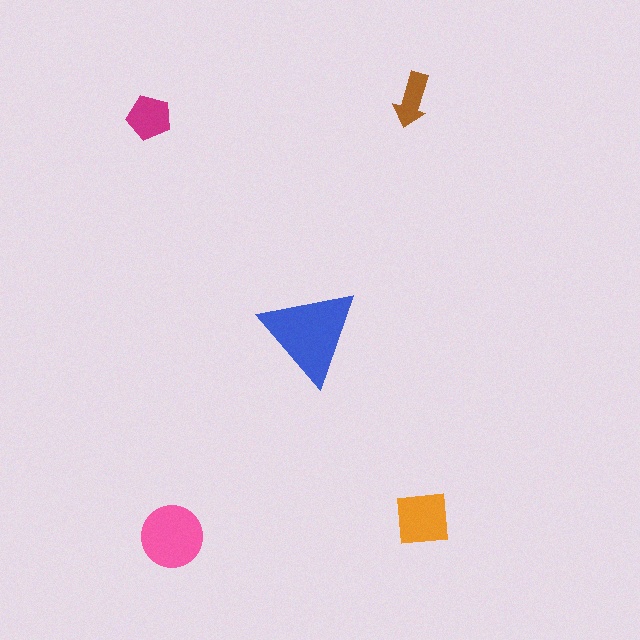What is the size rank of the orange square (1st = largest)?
3rd.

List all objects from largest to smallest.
The blue triangle, the pink circle, the orange square, the magenta pentagon, the brown arrow.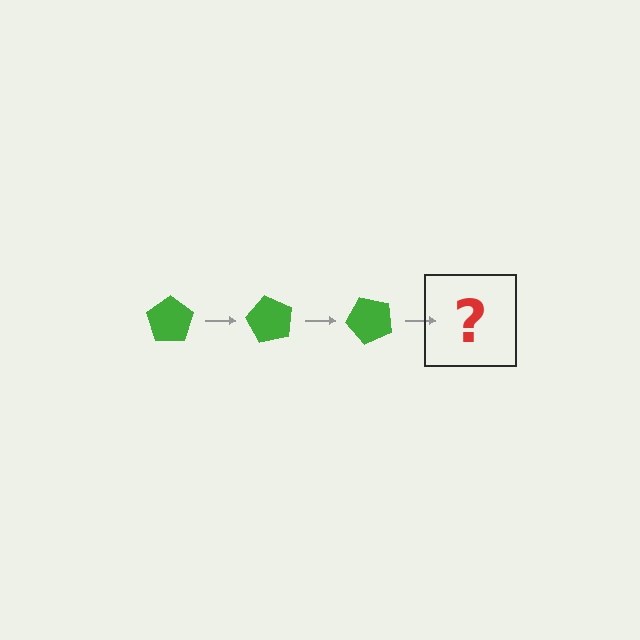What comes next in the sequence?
The next element should be a green pentagon rotated 180 degrees.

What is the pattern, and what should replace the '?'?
The pattern is that the pentagon rotates 60 degrees each step. The '?' should be a green pentagon rotated 180 degrees.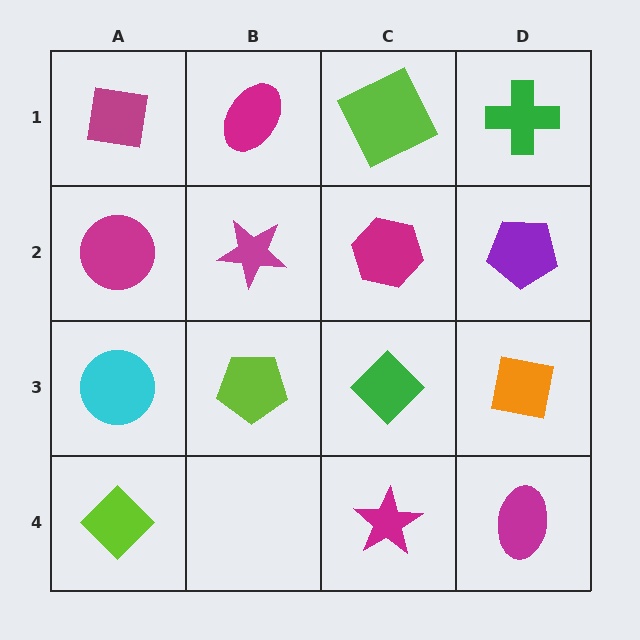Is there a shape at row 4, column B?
No, that cell is empty.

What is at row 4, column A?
A lime diamond.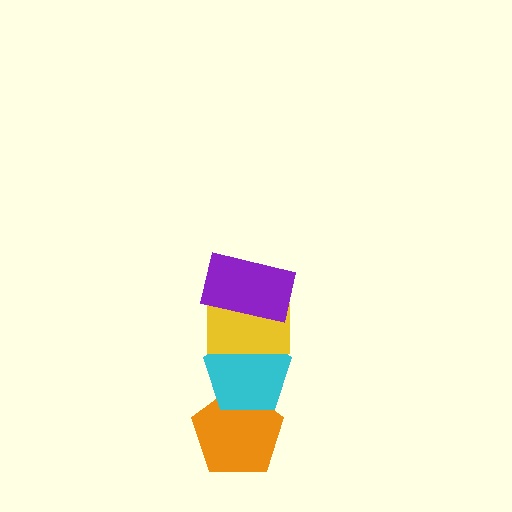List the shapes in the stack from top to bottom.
From top to bottom: the purple rectangle, the yellow rectangle, the cyan pentagon, the orange pentagon.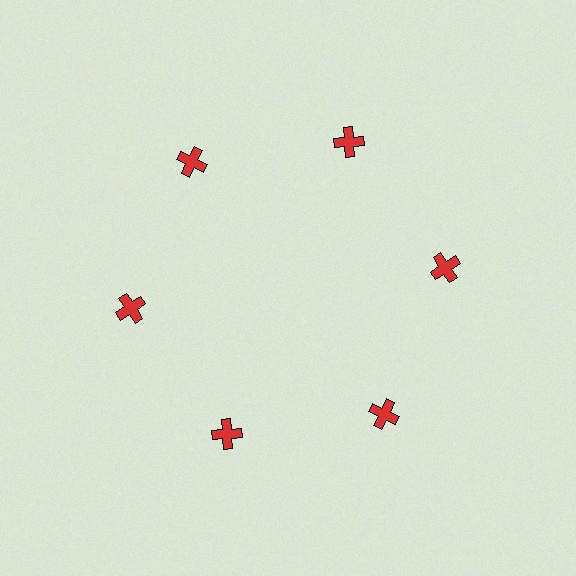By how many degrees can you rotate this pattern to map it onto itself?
The pattern maps onto itself every 60 degrees of rotation.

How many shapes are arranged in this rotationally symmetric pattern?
There are 6 shapes, arranged in 6 groups of 1.